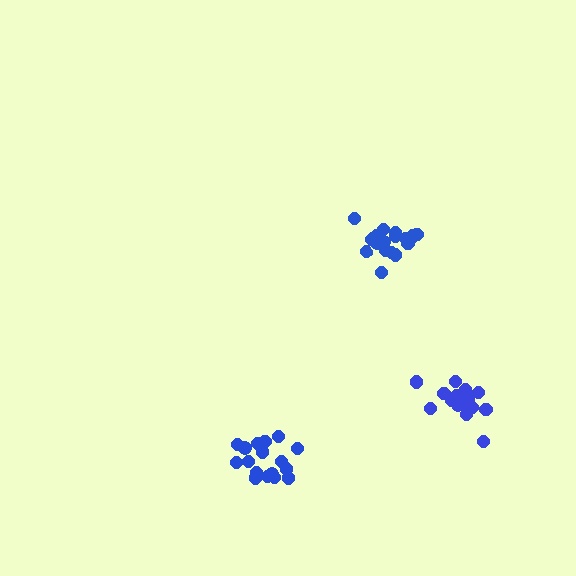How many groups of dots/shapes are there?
There are 3 groups.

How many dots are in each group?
Group 1: 18 dots, Group 2: 18 dots, Group 3: 17 dots (53 total).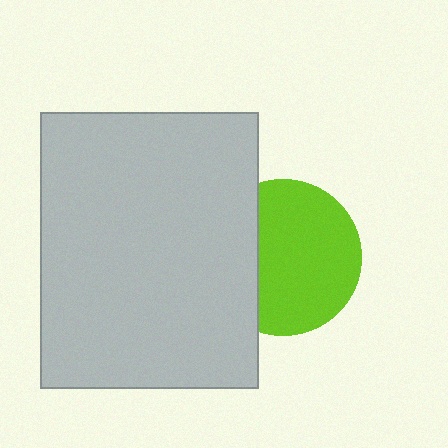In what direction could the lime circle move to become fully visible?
The lime circle could move right. That would shift it out from behind the light gray rectangle entirely.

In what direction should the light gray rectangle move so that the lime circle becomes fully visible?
The light gray rectangle should move left. That is the shortest direction to clear the overlap and leave the lime circle fully visible.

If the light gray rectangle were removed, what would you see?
You would see the complete lime circle.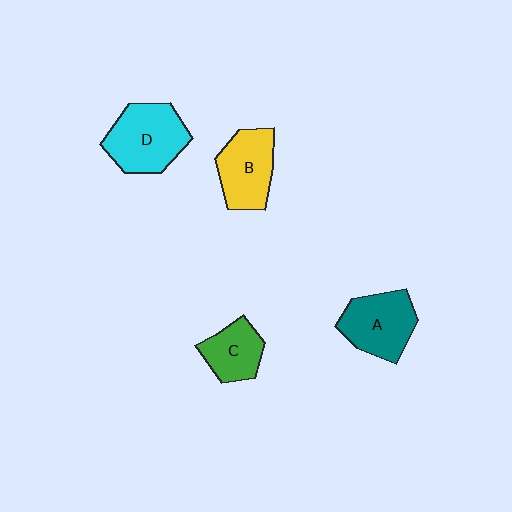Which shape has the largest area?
Shape D (cyan).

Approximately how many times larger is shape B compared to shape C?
Approximately 1.3 times.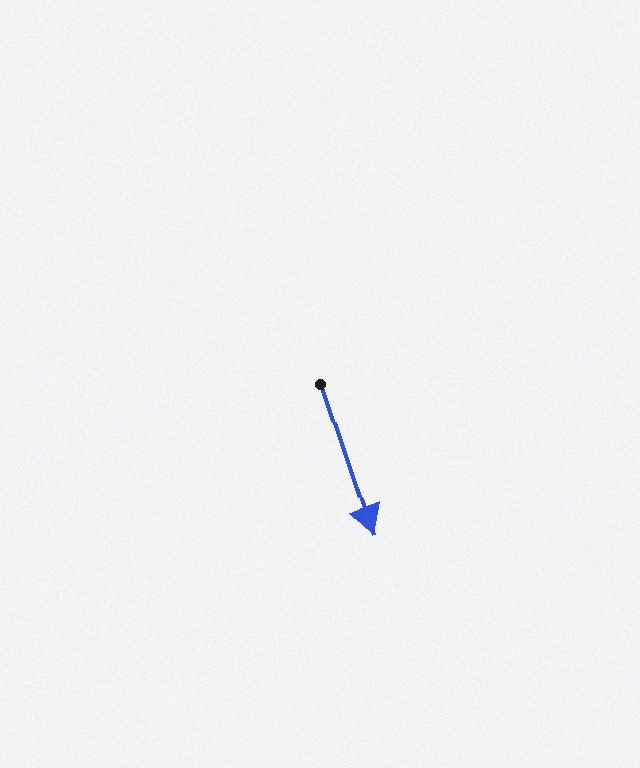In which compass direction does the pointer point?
South.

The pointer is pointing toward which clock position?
Roughly 5 o'clock.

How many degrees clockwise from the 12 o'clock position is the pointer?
Approximately 161 degrees.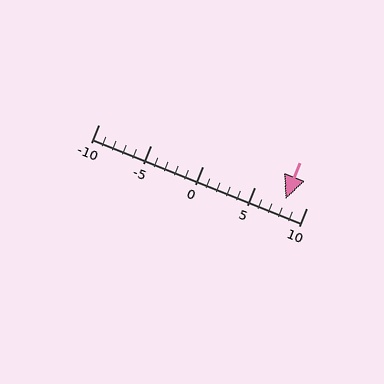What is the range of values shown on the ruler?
The ruler shows values from -10 to 10.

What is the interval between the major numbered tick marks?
The major tick marks are spaced 5 units apart.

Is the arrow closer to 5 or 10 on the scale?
The arrow is closer to 10.